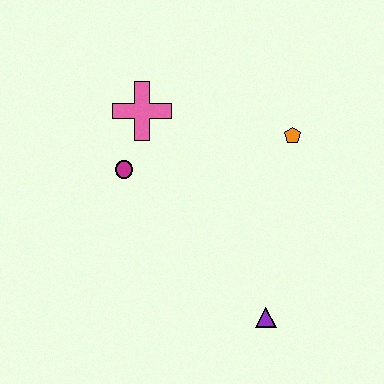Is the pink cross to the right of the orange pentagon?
No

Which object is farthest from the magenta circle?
The purple triangle is farthest from the magenta circle.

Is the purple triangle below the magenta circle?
Yes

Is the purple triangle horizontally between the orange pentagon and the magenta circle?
Yes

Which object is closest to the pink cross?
The magenta circle is closest to the pink cross.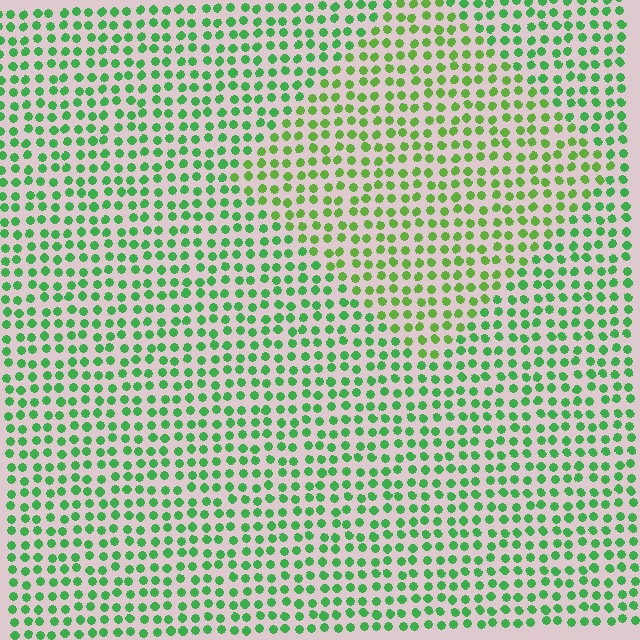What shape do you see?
I see a diamond.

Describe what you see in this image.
The image is filled with small green elements in a uniform arrangement. A diamond-shaped region is visible where the elements are tinted to a slightly different hue, forming a subtle color boundary.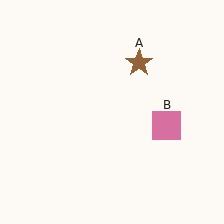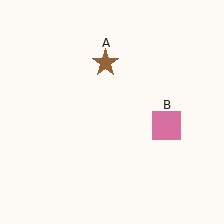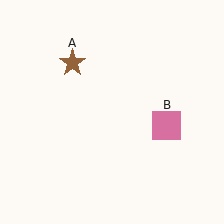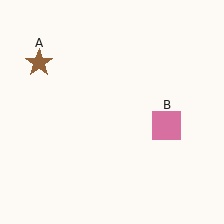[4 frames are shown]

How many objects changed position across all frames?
1 object changed position: brown star (object A).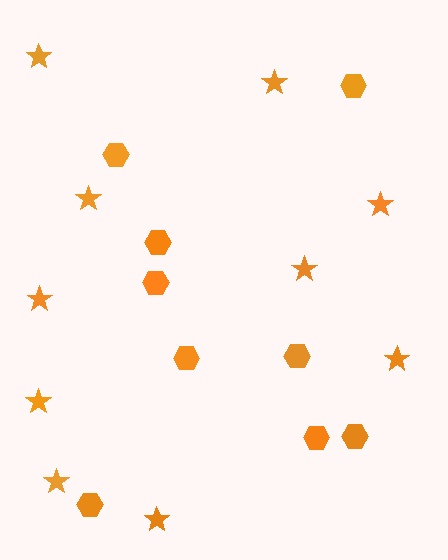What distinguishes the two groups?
There are 2 groups: one group of hexagons (9) and one group of stars (10).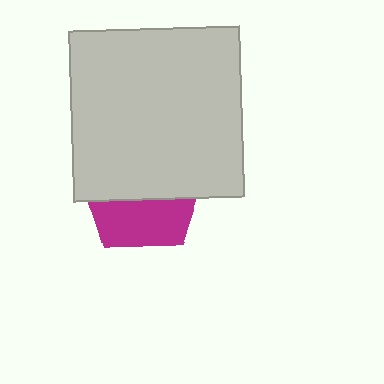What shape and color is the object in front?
The object in front is a light gray square.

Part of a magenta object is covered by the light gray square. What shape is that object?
It is a pentagon.